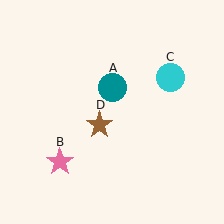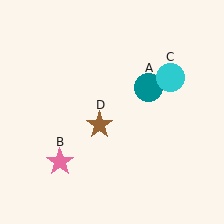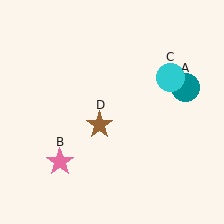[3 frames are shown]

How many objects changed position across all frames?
1 object changed position: teal circle (object A).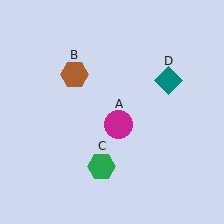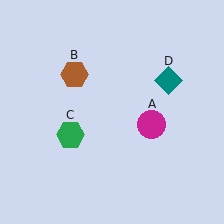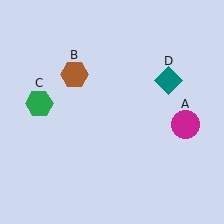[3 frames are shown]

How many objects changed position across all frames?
2 objects changed position: magenta circle (object A), green hexagon (object C).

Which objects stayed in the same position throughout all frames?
Brown hexagon (object B) and teal diamond (object D) remained stationary.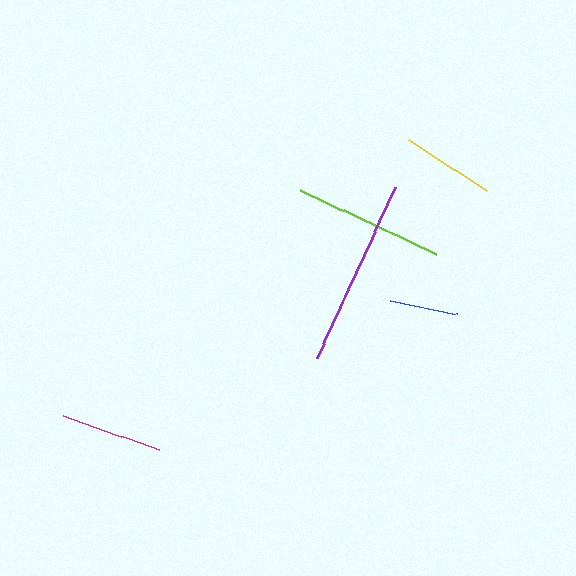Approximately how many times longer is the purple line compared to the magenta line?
The purple line is approximately 1.8 times the length of the magenta line.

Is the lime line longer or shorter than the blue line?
The lime line is longer than the blue line.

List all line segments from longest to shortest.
From longest to shortest: purple, lime, magenta, yellow, blue.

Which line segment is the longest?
The purple line is the longest at approximately 188 pixels.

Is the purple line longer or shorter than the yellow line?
The purple line is longer than the yellow line.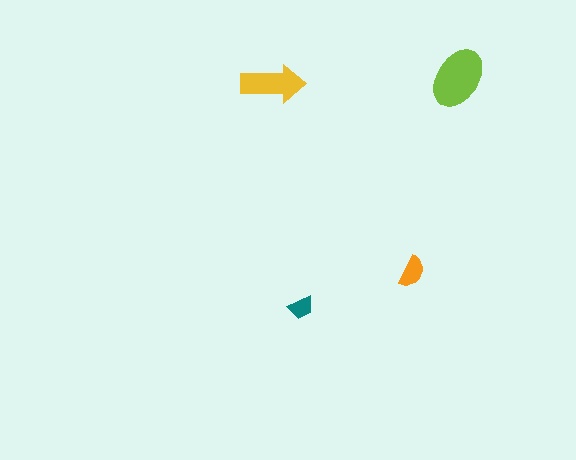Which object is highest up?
The lime ellipse is topmost.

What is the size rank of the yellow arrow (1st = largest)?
2nd.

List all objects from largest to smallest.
The lime ellipse, the yellow arrow, the orange semicircle, the teal trapezoid.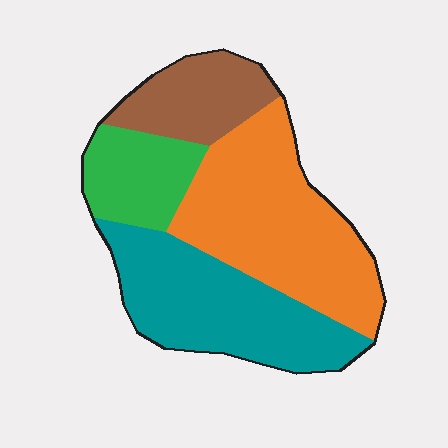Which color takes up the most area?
Orange, at roughly 40%.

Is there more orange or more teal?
Orange.